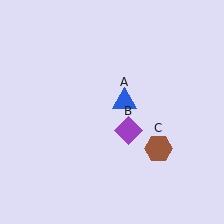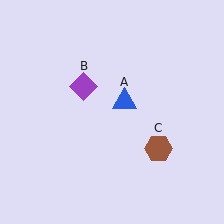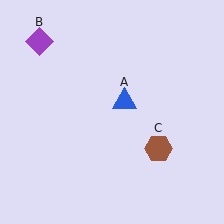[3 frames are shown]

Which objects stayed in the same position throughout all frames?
Blue triangle (object A) and brown hexagon (object C) remained stationary.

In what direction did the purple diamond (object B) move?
The purple diamond (object B) moved up and to the left.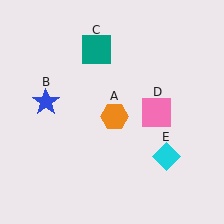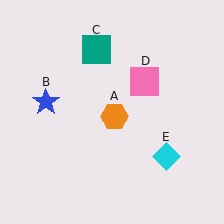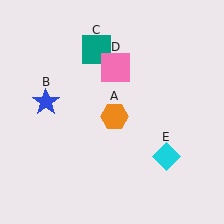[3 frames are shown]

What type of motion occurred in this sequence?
The pink square (object D) rotated counterclockwise around the center of the scene.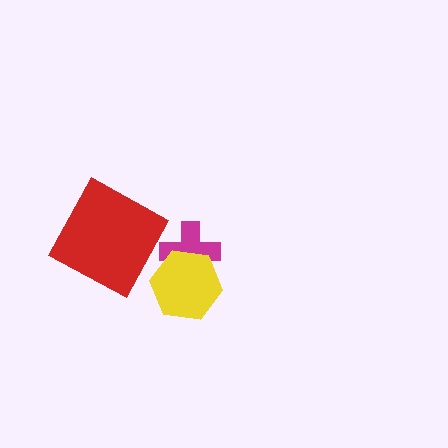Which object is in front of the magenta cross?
The yellow hexagon is in front of the magenta cross.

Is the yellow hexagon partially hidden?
No, no other shape covers it.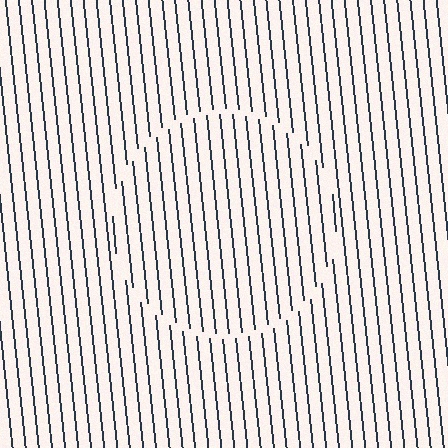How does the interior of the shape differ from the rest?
The interior of the shape contains the same grating, shifted by half a period — the contour is defined by the phase discontinuity where line-ends from the inner and outer gratings abut.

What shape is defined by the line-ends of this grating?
An illusory circle. The interior of the shape contains the same grating, shifted by half a period — the contour is defined by the phase discontinuity where line-ends from the inner and outer gratings abut.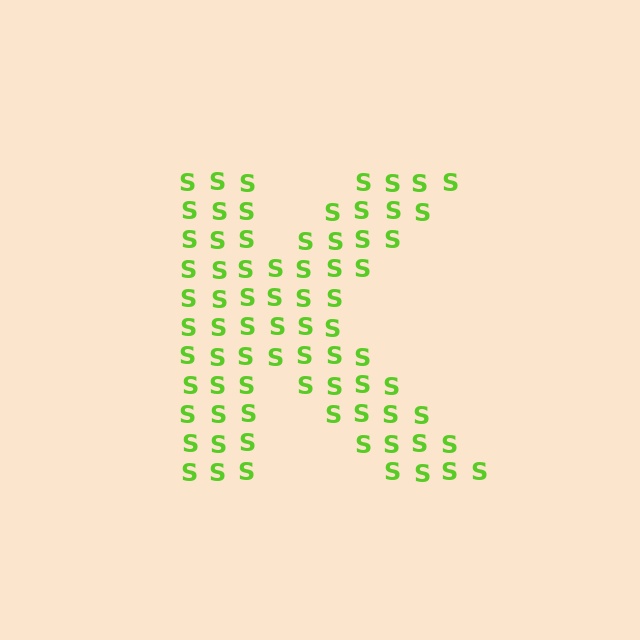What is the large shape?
The large shape is the letter K.